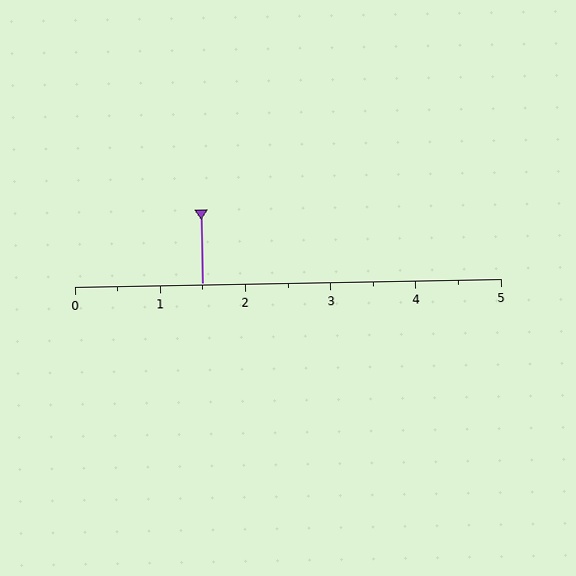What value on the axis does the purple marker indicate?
The marker indicates approximately 1.5.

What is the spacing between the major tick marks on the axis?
The major ticks are spaced 1 apart.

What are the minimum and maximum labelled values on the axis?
The axis runs from 0 to 5.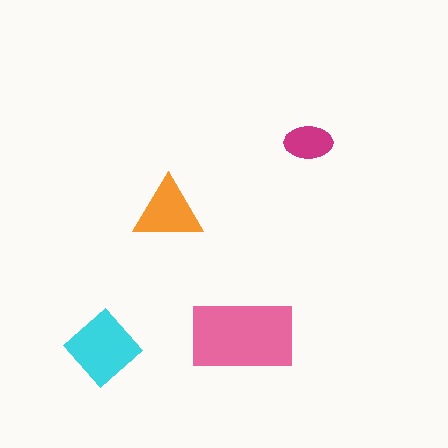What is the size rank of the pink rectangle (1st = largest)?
1st.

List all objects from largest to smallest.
The pink rectangle, the cyan diamond, the orange triangle, the magenta ellipse.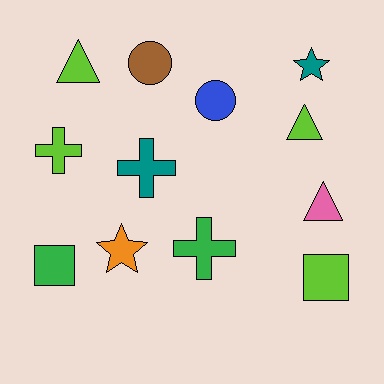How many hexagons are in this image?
There are no hexagons.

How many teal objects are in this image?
There are 2 teal objects.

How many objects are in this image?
There are 12 objects.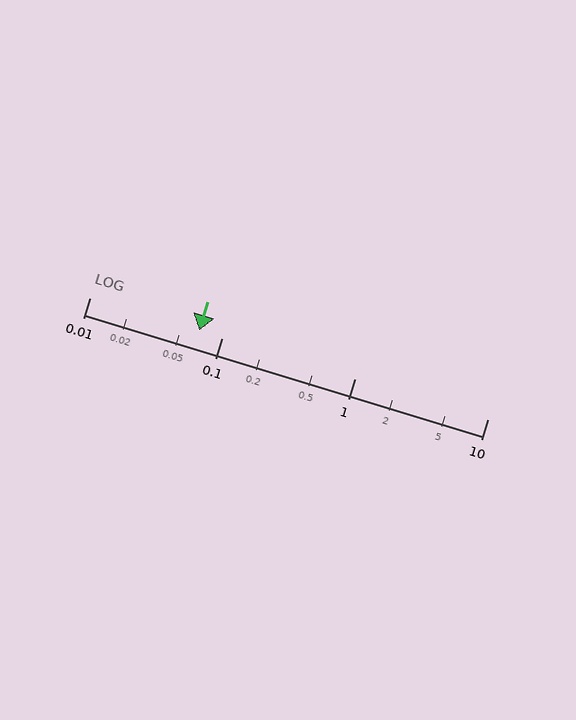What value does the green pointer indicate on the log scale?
The pointer indicates approximately 0.067.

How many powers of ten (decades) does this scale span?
The scale spans 3 decades, from 0.01 to 10.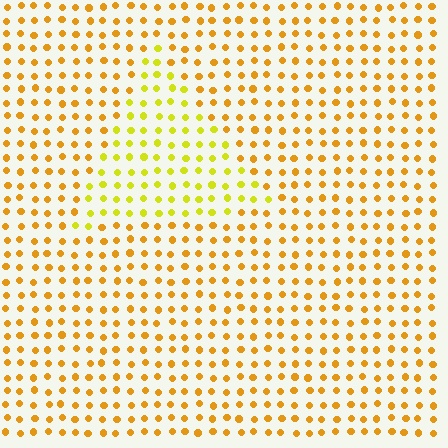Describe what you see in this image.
The image is filled with small orange elements in a uniform arrangement. A triangle-shaped region is visible where the elements are tinted to a slightly different hue, forming a subtle color boundary.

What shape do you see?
I see a triangle.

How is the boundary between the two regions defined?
The boundary is defined purely by a slight shift in hue (about 28 degrees). Spacing, size, and orientation are identical on both sides.